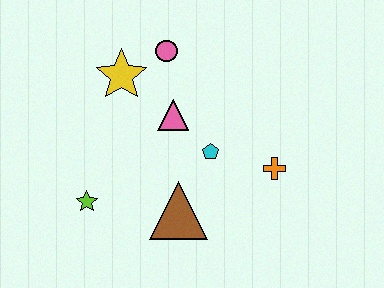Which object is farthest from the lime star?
The orange cross is farthest from the lime star.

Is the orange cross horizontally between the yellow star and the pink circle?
No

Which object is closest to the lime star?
The brown triangle is closest to the lime star.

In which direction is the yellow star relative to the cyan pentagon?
The yellow star is to the left of the cyan pentagon.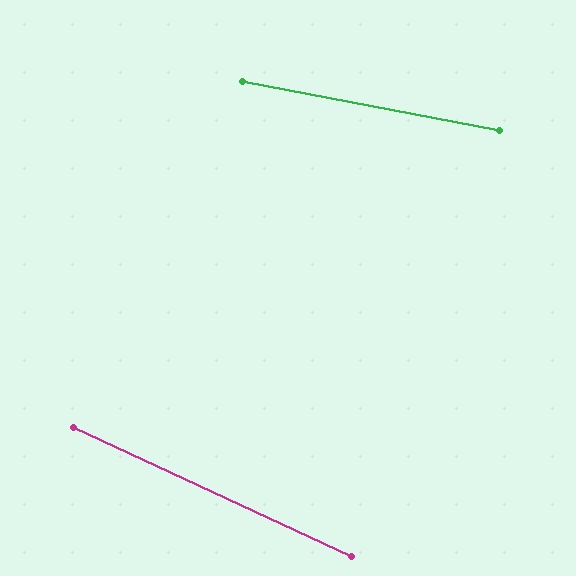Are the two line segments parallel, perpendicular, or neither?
Neither parallel nor perpendicular — they differ by about 14°.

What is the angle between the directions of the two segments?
Approximately 14 degrees.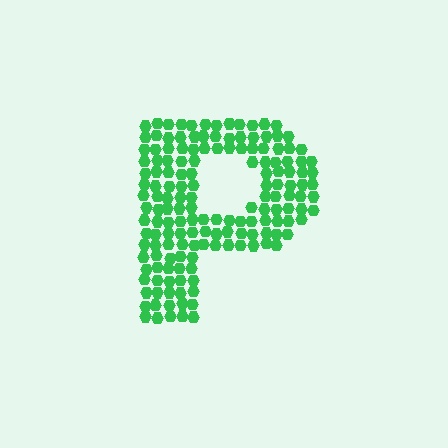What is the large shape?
The large shape is the letter P.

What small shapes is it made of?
It is made of small hexagons.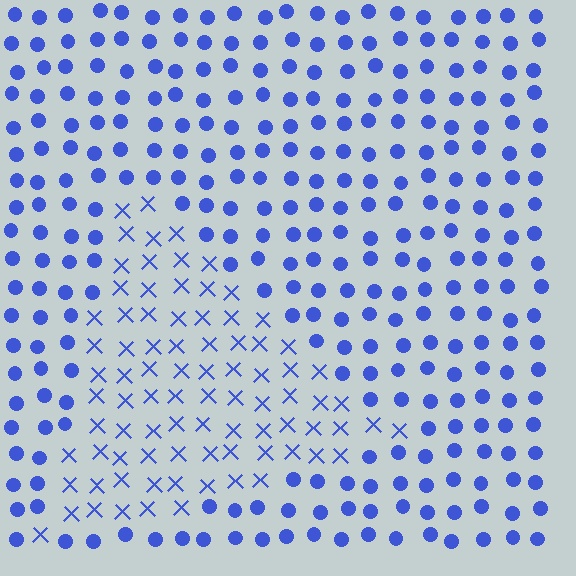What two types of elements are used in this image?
The image uses X marks inside the triangle region and circles outside it.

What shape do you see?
I see a triangle.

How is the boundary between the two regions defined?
The boundary is defined by a change in element shape: X marks inside vs. circles outside. All elements share the same color and spacing.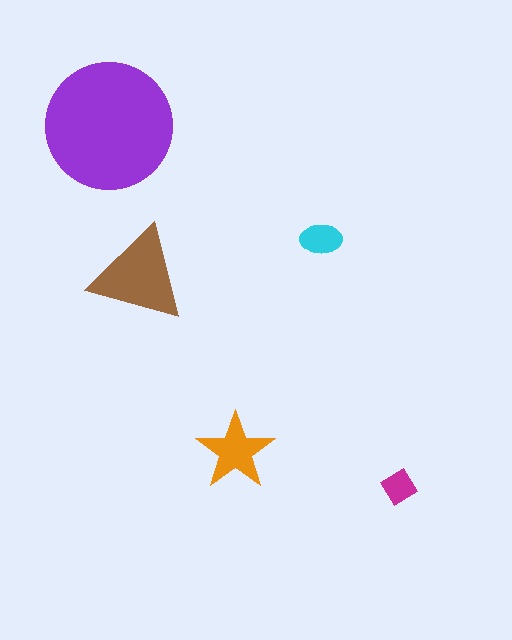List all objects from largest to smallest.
The purple circle, the brown triangle, the orange star, the cyan ellipse, the magenta diamond.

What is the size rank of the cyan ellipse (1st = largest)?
4th.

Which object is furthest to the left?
The purple circle is leftmost.